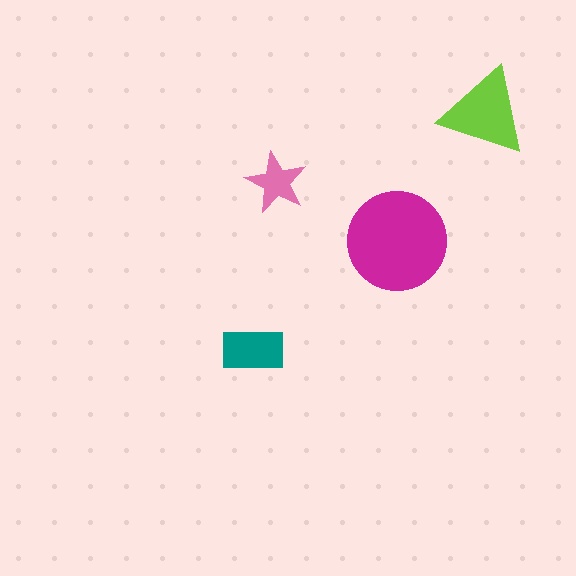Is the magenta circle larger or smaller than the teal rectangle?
Larger.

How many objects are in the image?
There are 4 objects in the image.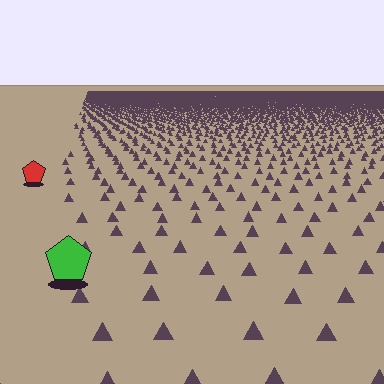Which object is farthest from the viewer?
The red pentagon is farthest from the viewer. It appears smaller and the ground texture around it is denser.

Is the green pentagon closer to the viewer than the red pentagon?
Yes. The green pentagon is closer — you can tell from the texture gradient: the ground texture is coarser near it.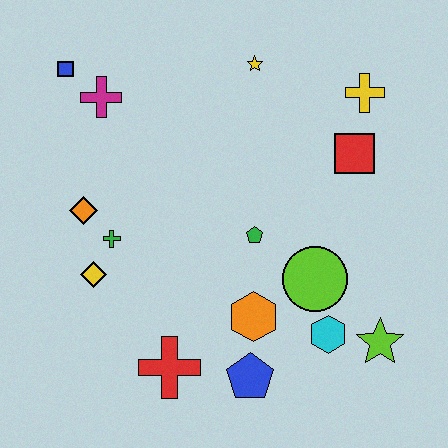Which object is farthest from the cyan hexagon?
The blue square is farthest from the cyan hexagon.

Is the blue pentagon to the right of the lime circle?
No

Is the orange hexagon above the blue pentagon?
Yes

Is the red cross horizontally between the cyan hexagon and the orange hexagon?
No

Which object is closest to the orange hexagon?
The blue pentagon is closest to the orange hexagon.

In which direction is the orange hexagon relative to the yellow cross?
The orange hexagon is below the yellow cross.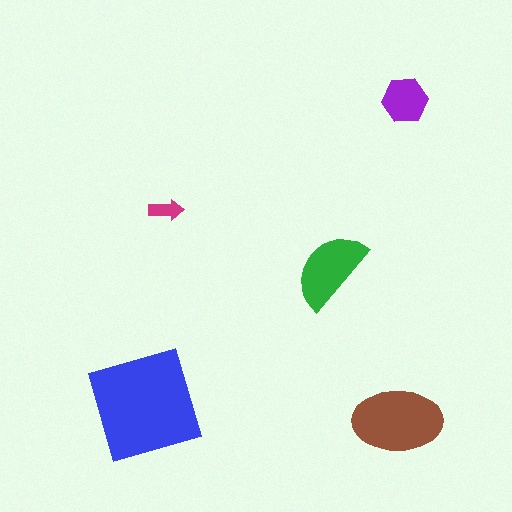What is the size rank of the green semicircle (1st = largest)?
3rd.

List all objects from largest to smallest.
The blue diamond, the brown ellipse, the green semicircle, the purple hexagon, the magenta arrow.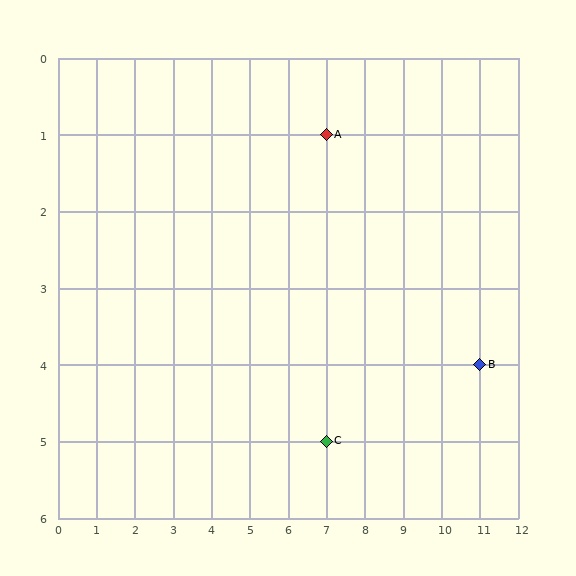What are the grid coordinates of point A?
Point A is at grid coordinates (7, 1).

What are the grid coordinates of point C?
Point C is at grid coordinates (7, 5).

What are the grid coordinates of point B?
Point B is at grid coordinates (11, 4).